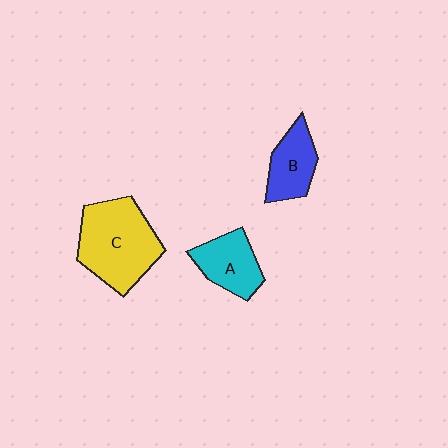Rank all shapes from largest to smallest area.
From largest to smallest: C (yellow), A (cyan), B (blue).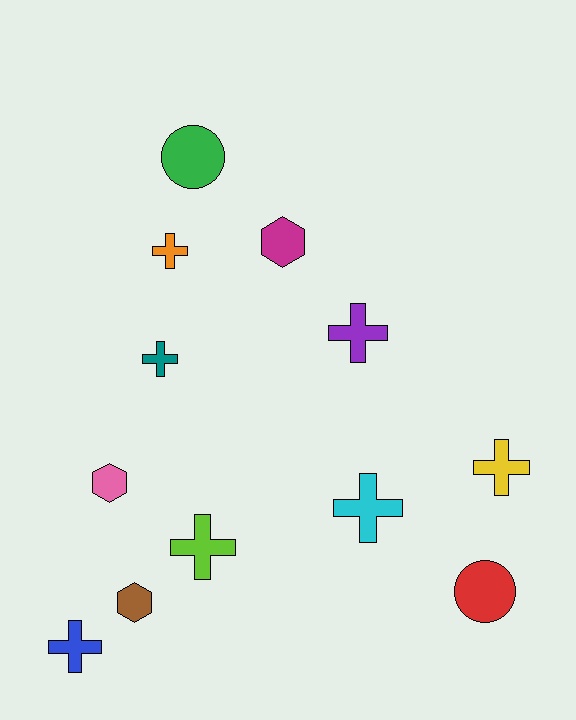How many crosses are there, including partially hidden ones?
There are 7 crosses.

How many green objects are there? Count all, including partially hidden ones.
There is 1 green object.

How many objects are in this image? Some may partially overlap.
There are 12 objects.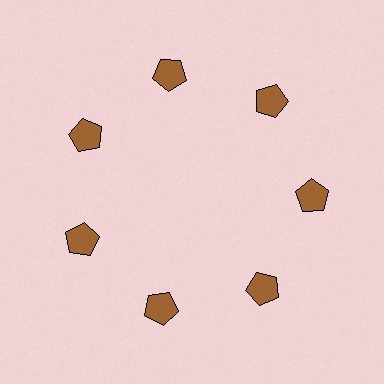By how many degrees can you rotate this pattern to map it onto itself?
The pattern maps onto itself every 51 degrees of rotation.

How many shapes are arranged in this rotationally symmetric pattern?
There are 7 shapes, arranged in 7 groups of 1.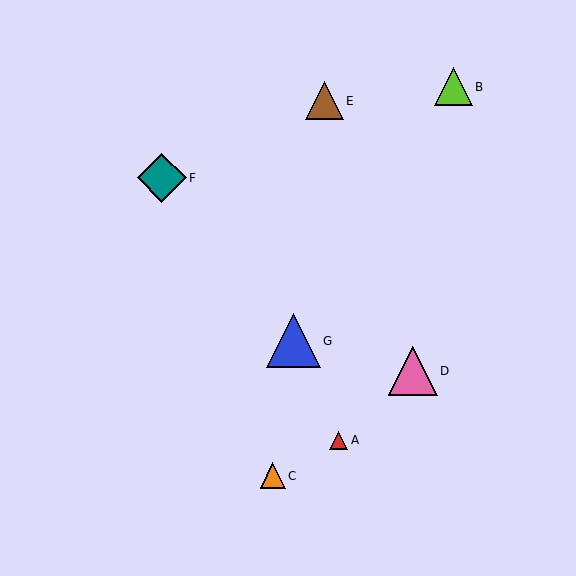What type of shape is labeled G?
Shape G is a blue triangle.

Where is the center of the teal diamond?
The center of the teal diamond is at (162, 178).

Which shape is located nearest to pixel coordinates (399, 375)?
The pink triangle (labeled D) at (413, 371) is nearest to that location.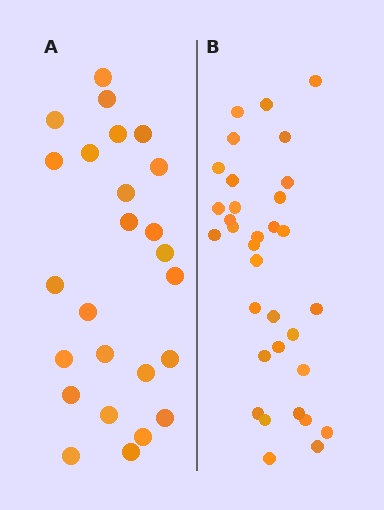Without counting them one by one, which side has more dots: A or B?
Region B (the right region) has more dots.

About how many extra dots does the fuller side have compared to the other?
Region B has roughly 8 or so more dots than region A.